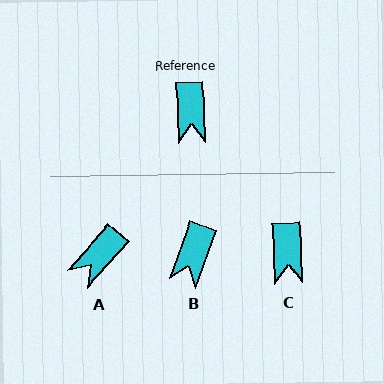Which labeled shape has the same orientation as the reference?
C.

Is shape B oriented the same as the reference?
No, it is off by about 22 degrees.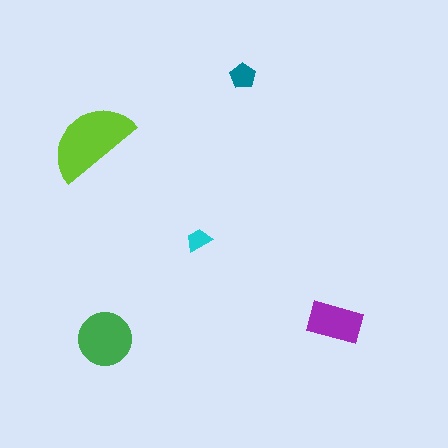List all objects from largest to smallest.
The lime semicircle, the green circle, the purple rectangle, the teal pentagon, the cyan trapezoid.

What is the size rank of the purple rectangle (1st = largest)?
3rd.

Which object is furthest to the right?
The purple rectangle is rightmost.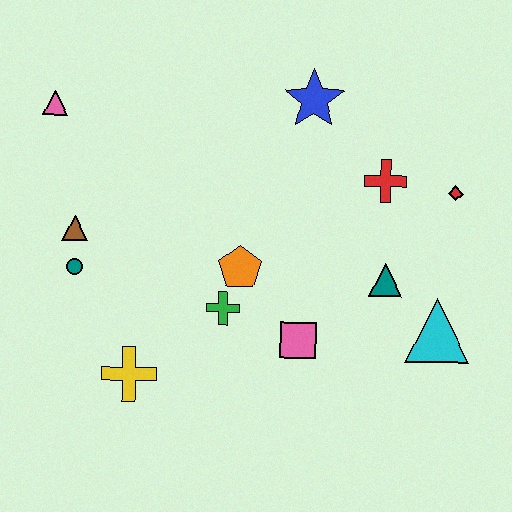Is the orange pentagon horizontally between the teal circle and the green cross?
No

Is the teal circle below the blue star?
Yes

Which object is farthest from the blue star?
The yellow cross is farthest from the blue star.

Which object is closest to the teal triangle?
The cyan triangle is closest to the teal triangle.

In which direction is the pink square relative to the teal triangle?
The pink square is to the left of the teal triangle.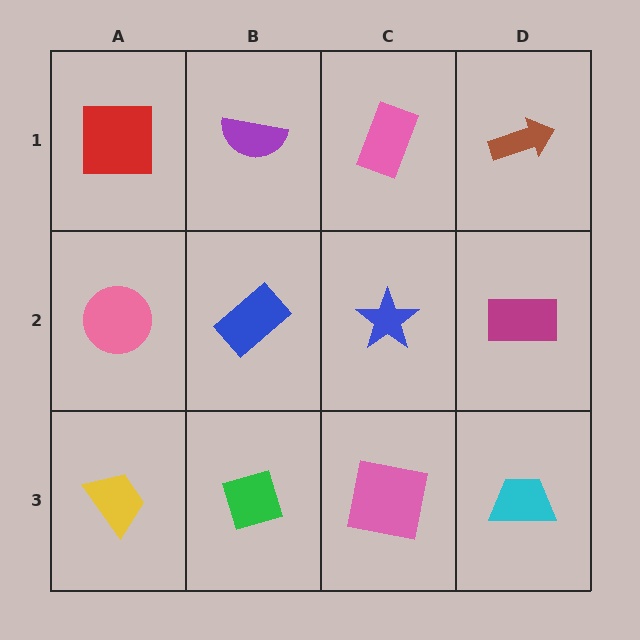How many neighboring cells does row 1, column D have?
2.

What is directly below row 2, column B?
A green diamond.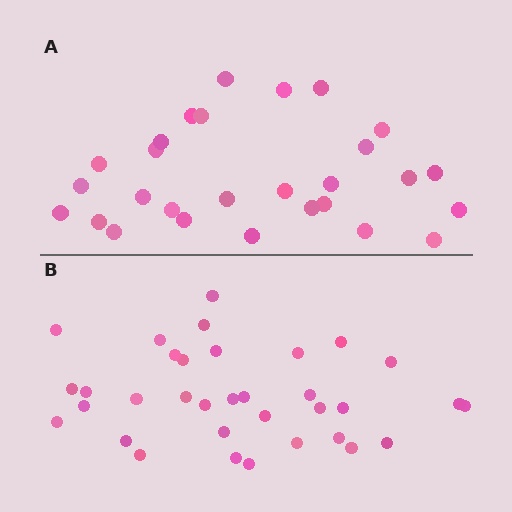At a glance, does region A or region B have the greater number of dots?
Region B (the bottom region) has more dots.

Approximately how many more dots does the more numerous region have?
Region B has about 6 more dots than region A.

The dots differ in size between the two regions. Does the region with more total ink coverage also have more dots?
No. Region A has more total ink coverage because its dots are larger, but region B actually contains more individual dots. Total area can be misleading — the number of items is what matters here.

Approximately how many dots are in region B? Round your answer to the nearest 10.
About 30 dots. (The exact count is 34, which rounds to 30.)